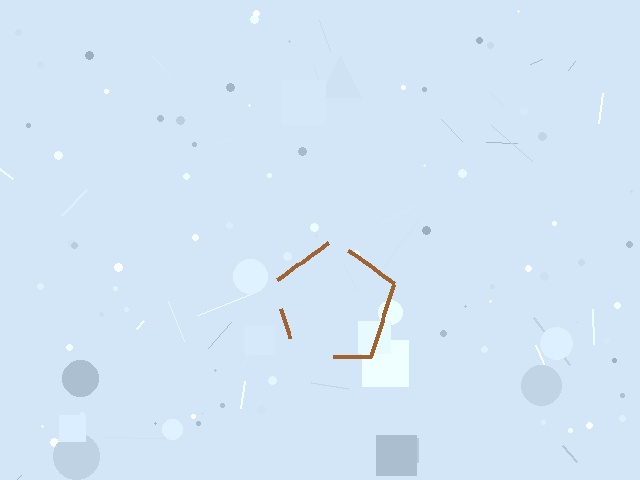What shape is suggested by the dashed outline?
The dashed outline suggests a pentagon.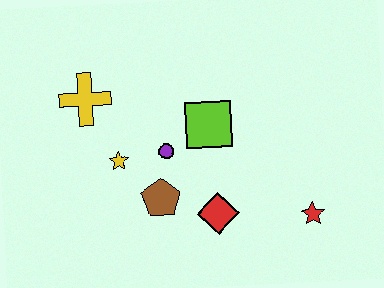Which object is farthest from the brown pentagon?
The red star is farthest from the brown pentagon.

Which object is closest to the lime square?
The purple circle is closest to the lime square.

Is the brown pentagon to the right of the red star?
No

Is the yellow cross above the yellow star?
Yes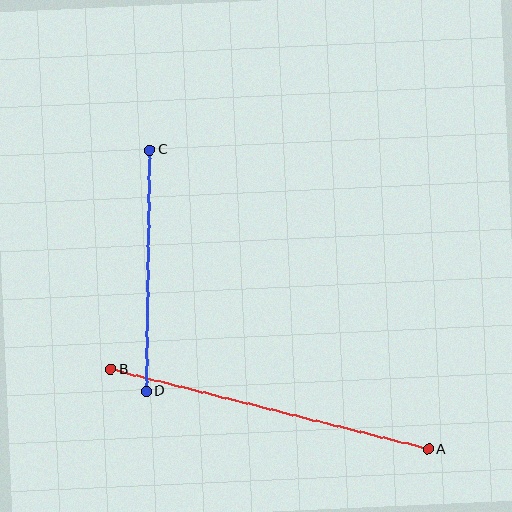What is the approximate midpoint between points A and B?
The midpoint is at approximately (269, 409) pixels.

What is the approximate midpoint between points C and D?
The midpoint is at approximately (148, 271) pixels.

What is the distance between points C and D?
The distance is approximately 242 pixels.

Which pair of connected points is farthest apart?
Points A and B are farthest apart.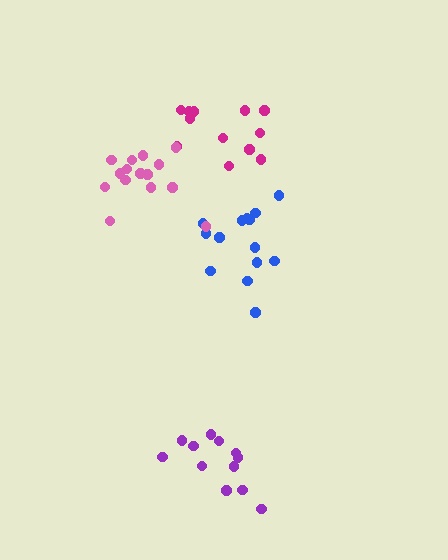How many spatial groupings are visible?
There are 4 spatial groupings.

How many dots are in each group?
Group 1: 12 dots, Group 2: 12 dots, Group 3: 14 dots, Group 4: 15 dots (53 total).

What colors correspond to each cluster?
The clusters are colored: magenta, purple, blue, pink.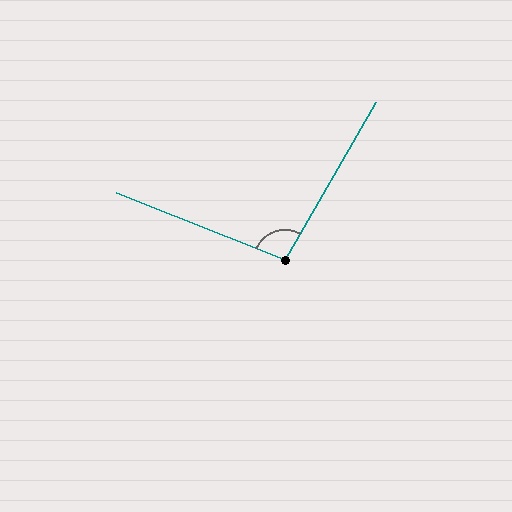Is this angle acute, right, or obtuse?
It is obtuse.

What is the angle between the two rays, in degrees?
Approximately 98 degrees.